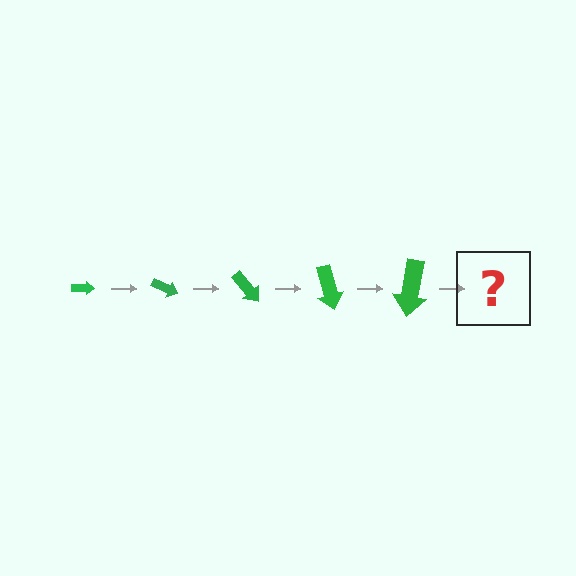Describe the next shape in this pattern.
It should be an arrow, larger than the previous one and rotated 125 degrees from the start.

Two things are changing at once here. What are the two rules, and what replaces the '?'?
The two rules are that the arrow grows larger each step and it rotates 25 degrees each step. The '?' should be an arrow, larger than the previous one and rotated 125 degrees from the start.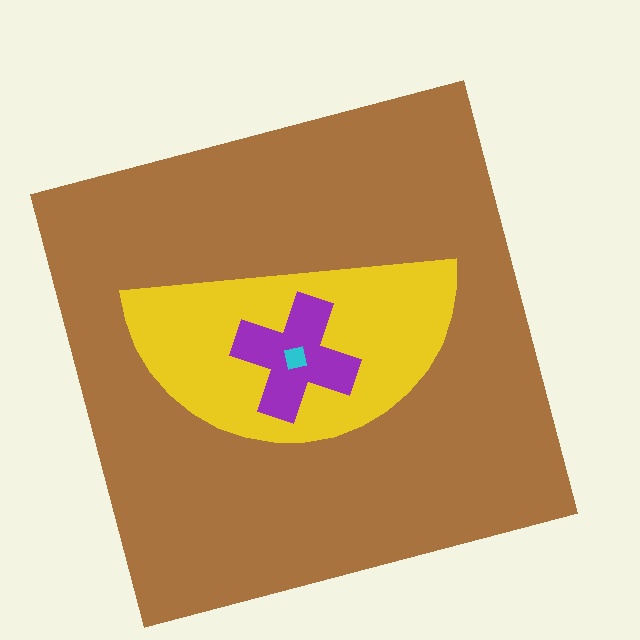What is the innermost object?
The cyan square.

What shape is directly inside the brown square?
The yellow semicircle.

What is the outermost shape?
The brown square.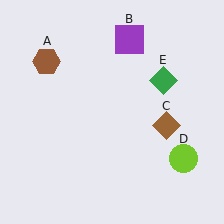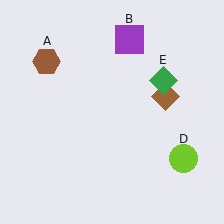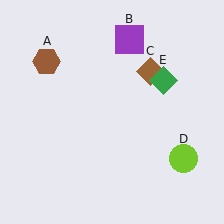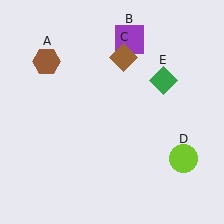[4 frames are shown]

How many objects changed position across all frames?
1 object changed position: brown diamond (object C).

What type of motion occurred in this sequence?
The brown diamond (object C) rotated counterclockwise around the center of the scene.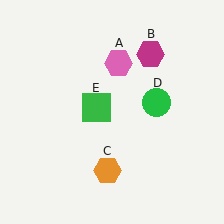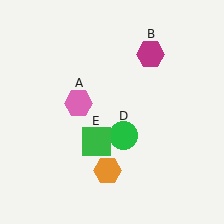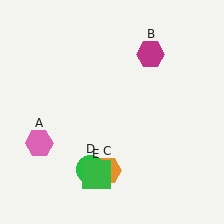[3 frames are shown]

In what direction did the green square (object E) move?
The green square (object E) moved down.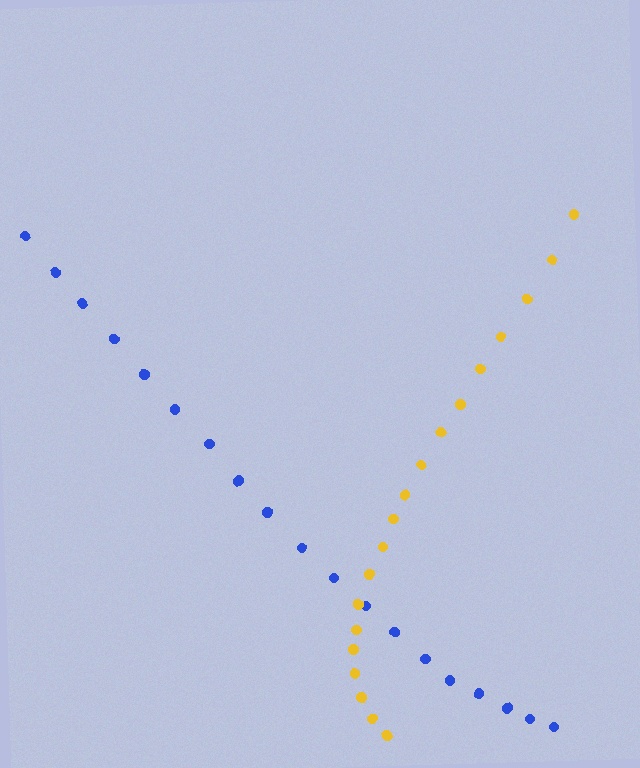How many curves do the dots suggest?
There are 2 distinct paths.